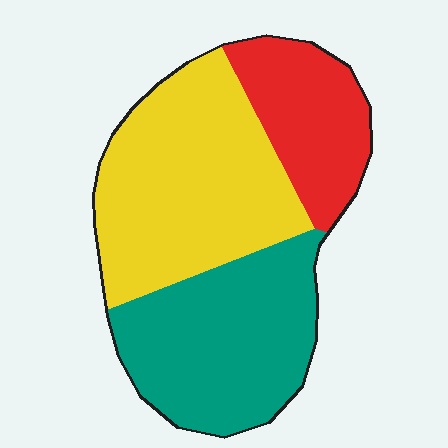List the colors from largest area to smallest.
From largest to smallest: yellow, teal, red.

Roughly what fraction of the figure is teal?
Teal covers roughly 35% of the figure.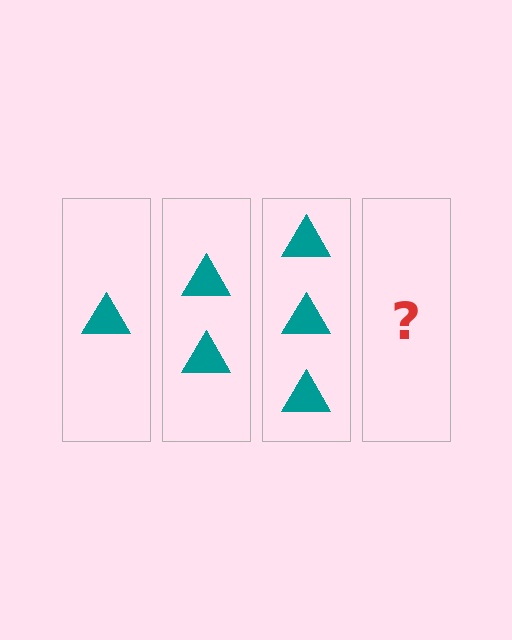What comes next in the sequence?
The next element should be 4 triangles.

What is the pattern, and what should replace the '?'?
The pattern is that each step adds one more triangle. The '?' should be 4 triangles.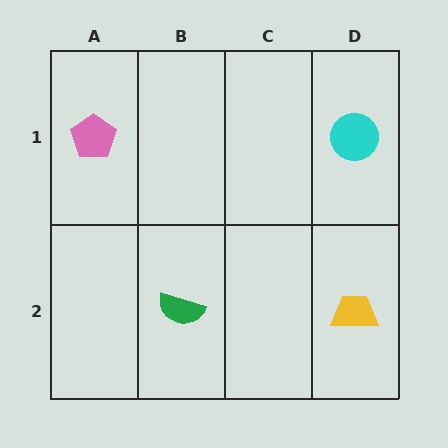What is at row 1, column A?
A pink pentagon.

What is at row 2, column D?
A yellow trapezoid.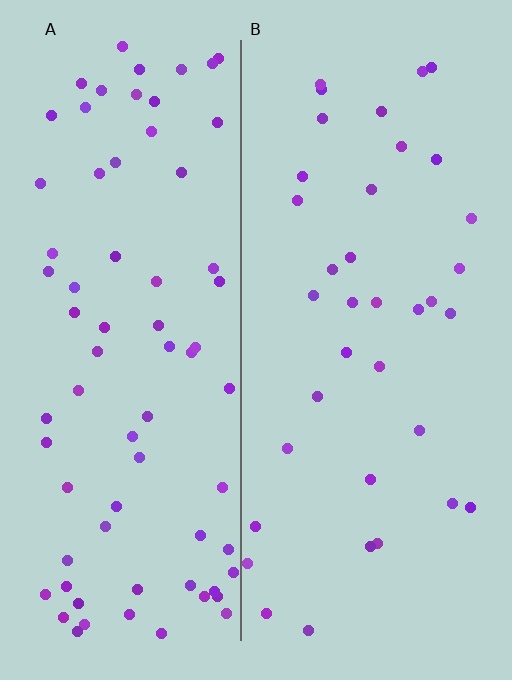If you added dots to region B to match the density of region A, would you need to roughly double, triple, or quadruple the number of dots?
Approximately double.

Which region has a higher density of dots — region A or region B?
A (the left).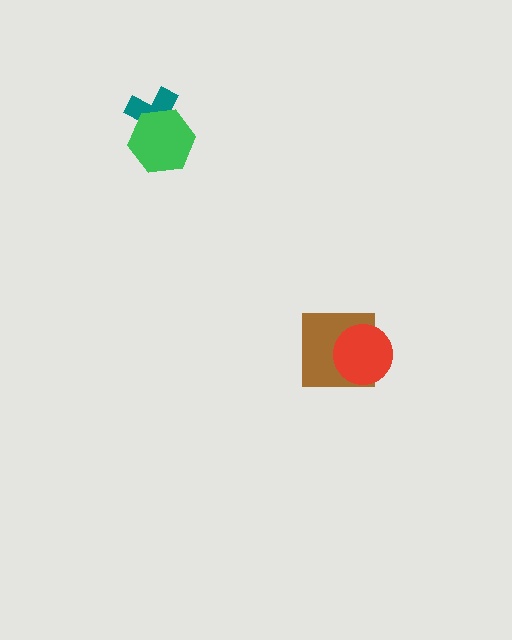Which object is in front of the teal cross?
The green hexagon is in front of the teal cross.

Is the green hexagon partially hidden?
No, no other shape covers it.